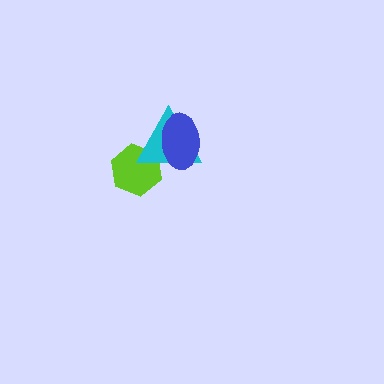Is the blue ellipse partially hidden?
No, no other shape covers it.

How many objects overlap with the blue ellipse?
1 object overlaps with the blue ellipse.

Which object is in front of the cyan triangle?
The blue ellipse is in front of the cyan triangle.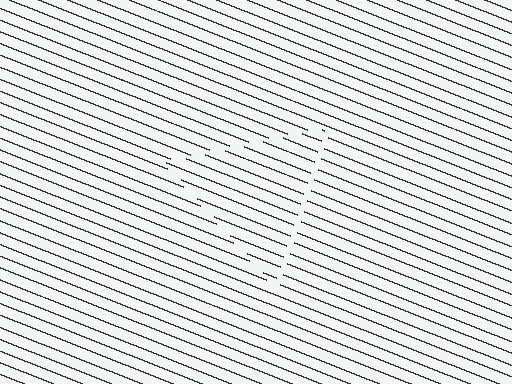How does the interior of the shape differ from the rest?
The interior of the shape contains the same grating, shifted by half a period — the contour is defined by the phase discontinuity where line-ends from the inner and outer gratings abut.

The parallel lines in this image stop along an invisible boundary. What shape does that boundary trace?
An illusory triangle. The interior of the shape contains the same grating, shifted by half a period — the contour is defined by the phase discontinuity where line-ends from the inner and outer gratings abut.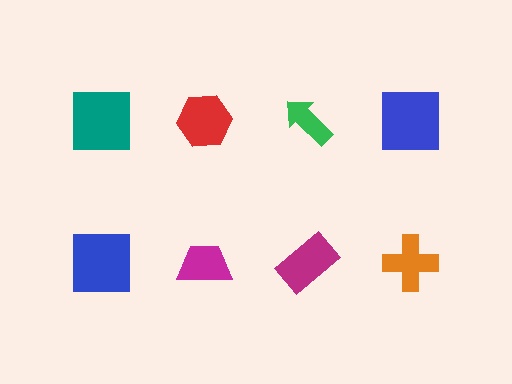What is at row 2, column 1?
A blue square.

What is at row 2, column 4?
An orange cross.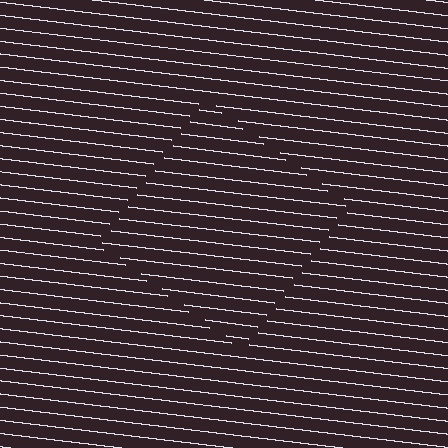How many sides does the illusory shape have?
4 sides — the line-ends trace a square.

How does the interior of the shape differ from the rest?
The interior of the shape contains the same grating, shifted by half a period — the contour is defined by the phase discontinuity where line-ends from the inner and outer gratings abut.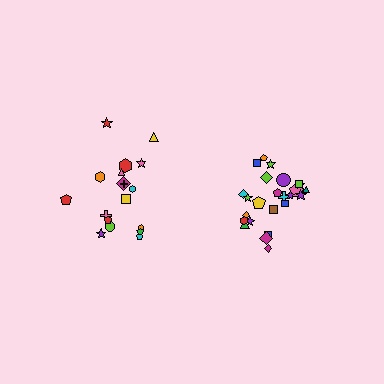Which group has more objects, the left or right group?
The right group.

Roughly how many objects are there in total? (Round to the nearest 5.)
Roughly 45 objects in total.